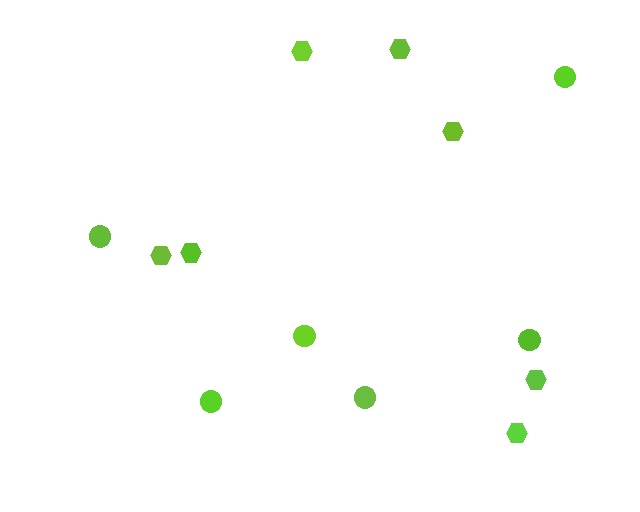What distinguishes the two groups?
There are 2 groups: one group of hexagons (7) and one group of circles (6).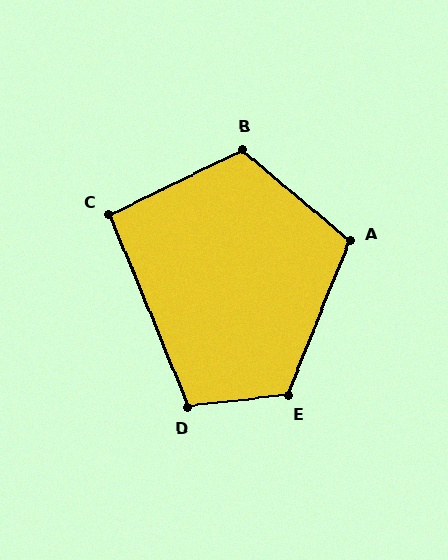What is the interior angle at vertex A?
Approximately 108 degrees (obtuse).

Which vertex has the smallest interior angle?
C, at approximately 94 degrees.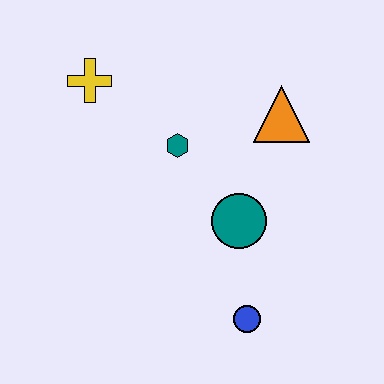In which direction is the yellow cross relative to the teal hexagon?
The yellow cross is to the left of the teal hexagon.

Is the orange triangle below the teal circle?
No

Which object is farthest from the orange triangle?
The blue circle is farthest from the orange triangle.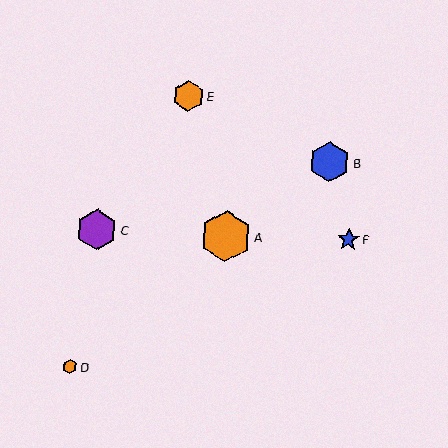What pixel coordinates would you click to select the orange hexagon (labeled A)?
Click at (226, 237) to select the orange hexagon A.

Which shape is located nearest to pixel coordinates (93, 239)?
The purple hexagon (labeled C) at (97, 230) is nearest to that location.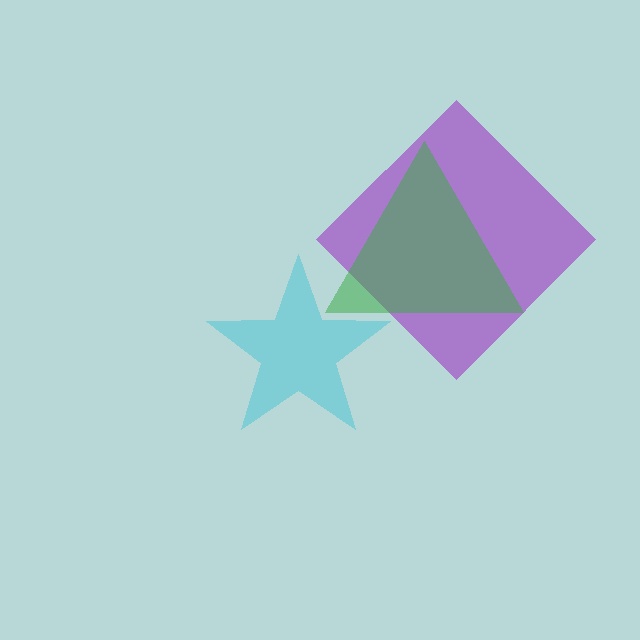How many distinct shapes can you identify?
There are 3 distinct shapes: a cyan star, a purple diamond, a green triangle.